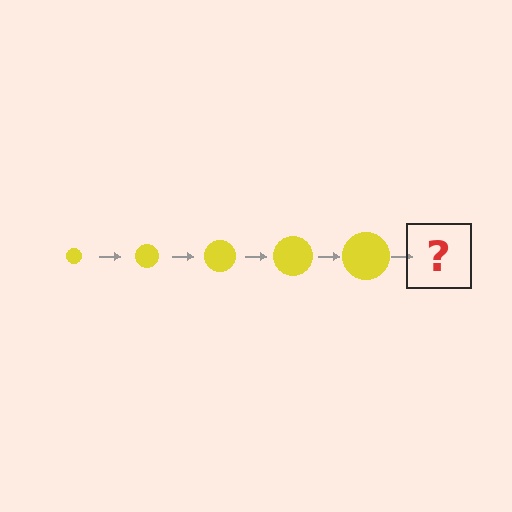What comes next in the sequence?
The next element should be a yellow circle, larger than the previous one.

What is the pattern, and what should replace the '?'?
The pattern is that the circle gets progressively larger each step. The '?' should be a yellow circle, larger than the previous one.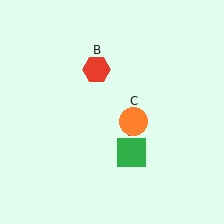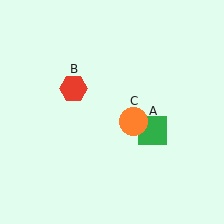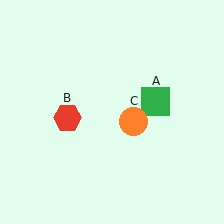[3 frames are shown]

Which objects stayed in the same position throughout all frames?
Orange circle (object C) remained stationary.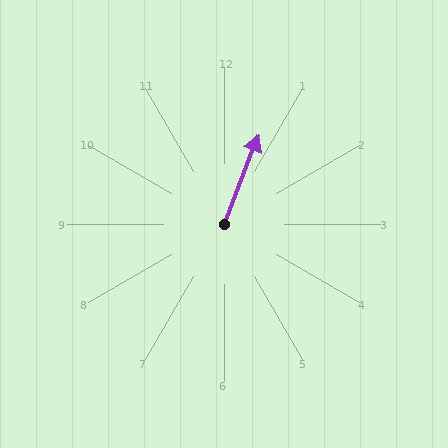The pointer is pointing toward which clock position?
Roughly 1 o'clock.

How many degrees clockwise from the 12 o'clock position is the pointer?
Approximately 21 degrees.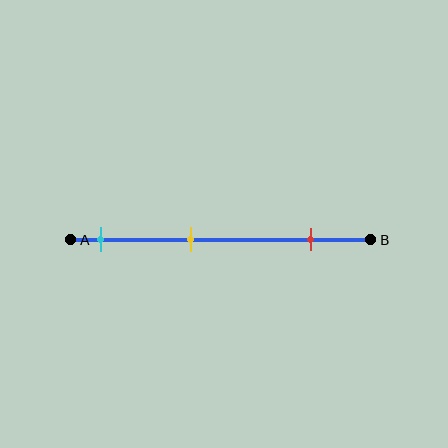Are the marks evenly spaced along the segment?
Yes, the marks are approximately evenly spaced.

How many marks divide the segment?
There are 3 marks dividing the segment.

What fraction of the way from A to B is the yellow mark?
The yellow mark is approximately 40% (0.4) of the way from A to B.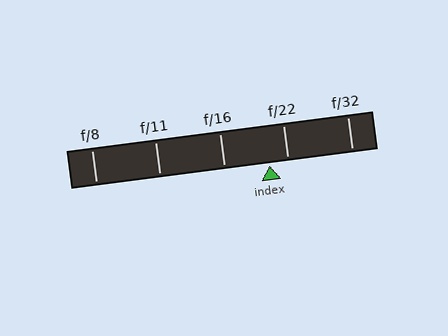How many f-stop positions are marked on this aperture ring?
There are 5 f-stop positions marked.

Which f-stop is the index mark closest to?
The index mark is closest to f/22.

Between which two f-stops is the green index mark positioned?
The index mark is between f/16 and f/22.